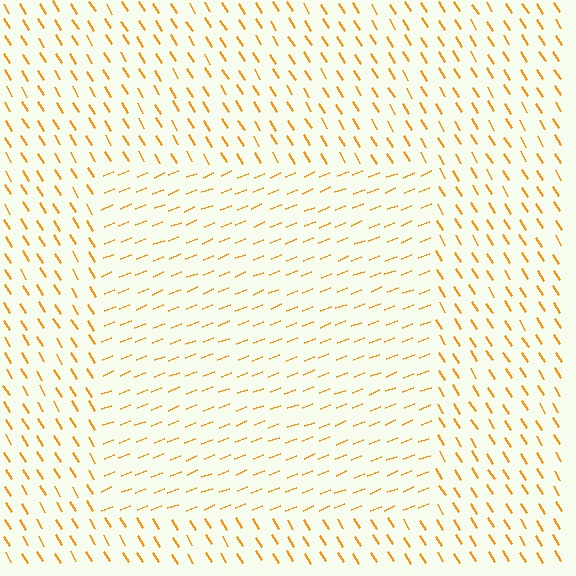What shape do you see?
I see a rectangle.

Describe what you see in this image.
The image is filled with small orange line segments. A rectangle region in the image has lines oriented differently from the surrounding lines, creating a visible texture boundary.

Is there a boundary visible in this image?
Yes, there is a texture boundary formed by a change in line orientation.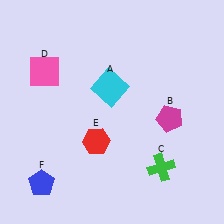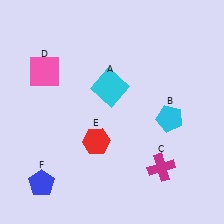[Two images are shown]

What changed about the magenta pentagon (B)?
In Image 1, B is magenta. In Image 2, it changed to cyan.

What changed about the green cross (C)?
In Image 1, C is green. In Image 2, it changed to magenta.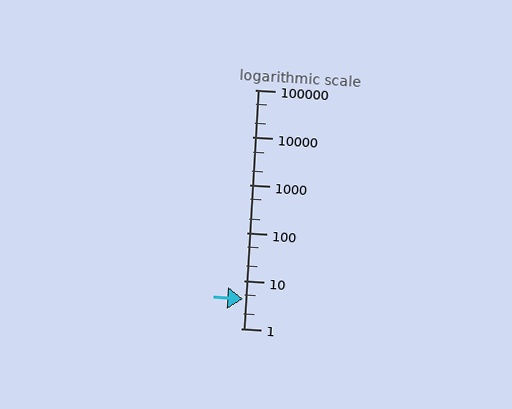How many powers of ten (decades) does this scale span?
The scale spans 5 decades, from 1 to 100000.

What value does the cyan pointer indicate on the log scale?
The pointer indicates approximately 4.2.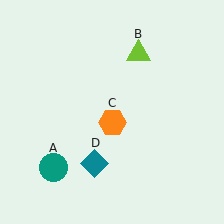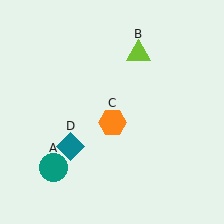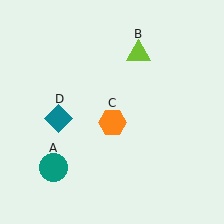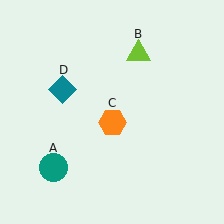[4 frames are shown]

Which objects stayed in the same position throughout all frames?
Teal circle (object A) and lime triangle (object B) and orange hexagon (object C) remained stationary.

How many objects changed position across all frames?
1 object changed position: teal diamond (object D).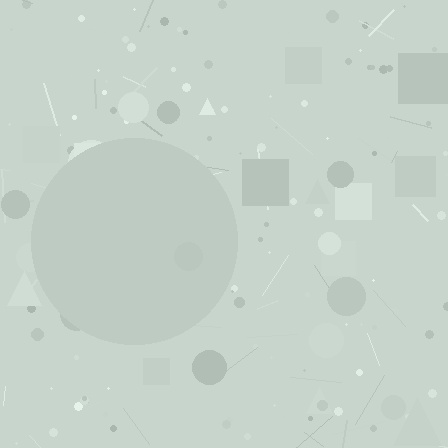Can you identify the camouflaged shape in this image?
The camouflaged shape is a circle.